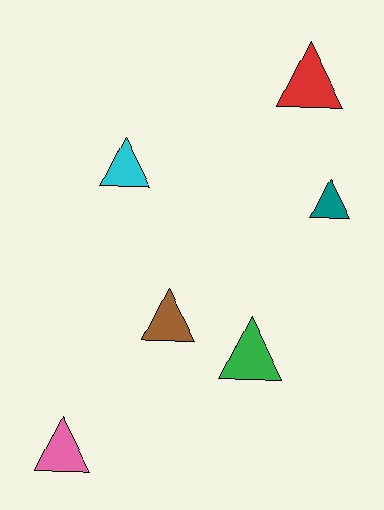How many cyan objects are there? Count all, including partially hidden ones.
There is 1 cyan object.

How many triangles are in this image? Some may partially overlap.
There are 6 triangles.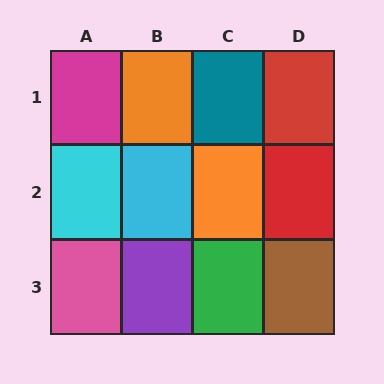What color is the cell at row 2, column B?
Cyan.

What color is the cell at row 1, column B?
Orange.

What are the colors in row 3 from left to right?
Pink, purple, green, brown.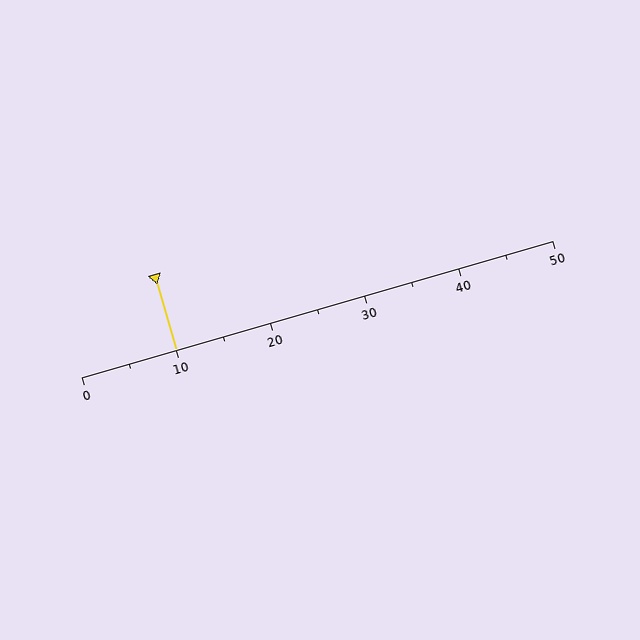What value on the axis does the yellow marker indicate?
The marker indicates approximately 10.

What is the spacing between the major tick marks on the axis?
The major ticks are spaced 10 apart.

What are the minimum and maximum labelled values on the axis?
The axis runs from 0 to 50.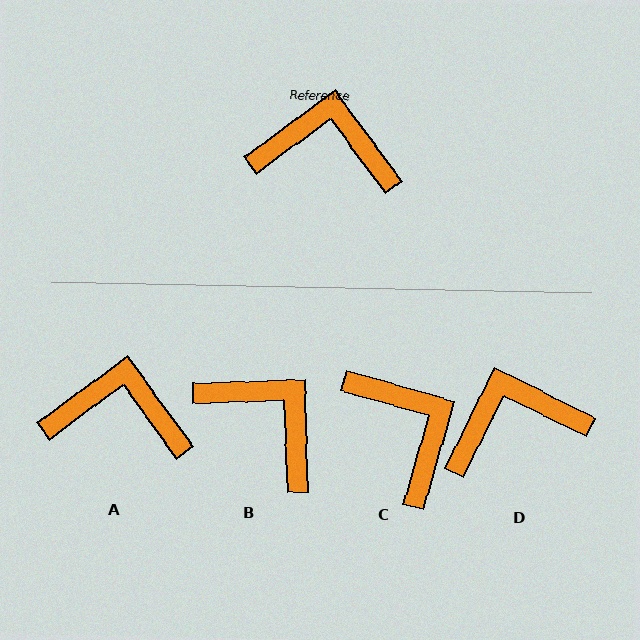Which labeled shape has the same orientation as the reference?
A.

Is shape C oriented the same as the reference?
No, it is off by about 52 degrees.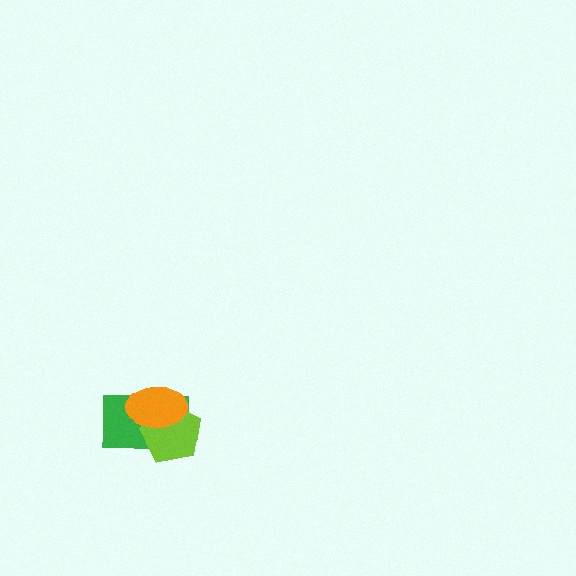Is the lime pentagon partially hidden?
Yes, it is partially covered by another shape.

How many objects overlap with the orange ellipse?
2 objects overlap with the orange ellipse.